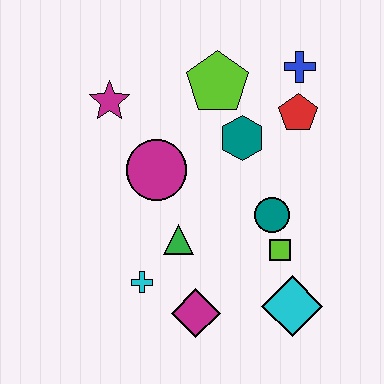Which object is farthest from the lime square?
The magenta star is farthest from the lime square.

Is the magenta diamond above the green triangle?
No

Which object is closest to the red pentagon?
The blue cross is closest to the red pentagon.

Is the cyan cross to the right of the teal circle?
No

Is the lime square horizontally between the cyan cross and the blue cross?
Yes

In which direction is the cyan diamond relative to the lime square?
The cyan diamond is below the lime square.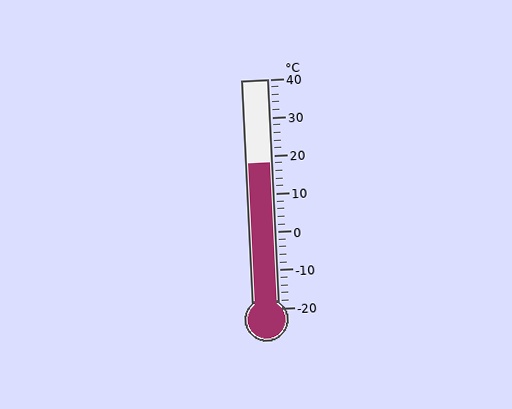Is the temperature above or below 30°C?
The temperature is below 30°C.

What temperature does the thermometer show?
The thermometer shows approximately 18°C.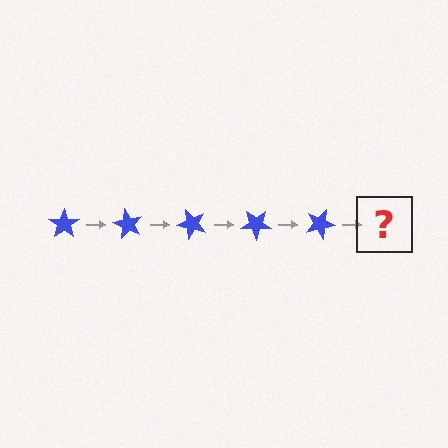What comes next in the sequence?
The next element should be a blue star rotated 300 degrees.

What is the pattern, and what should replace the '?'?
The pattern is that the star rotates 60 degrees each step. The '?' should be a blue star rotated 300 degrees.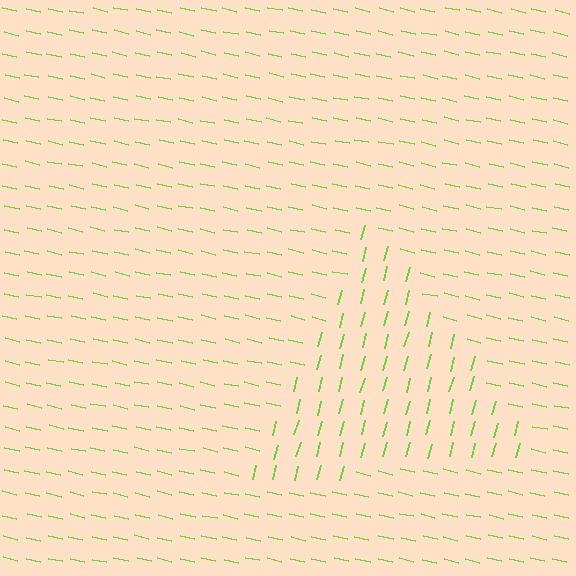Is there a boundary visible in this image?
Yes, there is a texture boundary formed by a change in line orientation.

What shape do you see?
I see a triangle.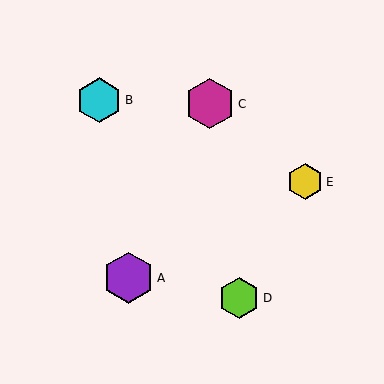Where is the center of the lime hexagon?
The center of the lime hexagon is at (239, 298).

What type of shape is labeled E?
Shape E is a yellow hexagon.